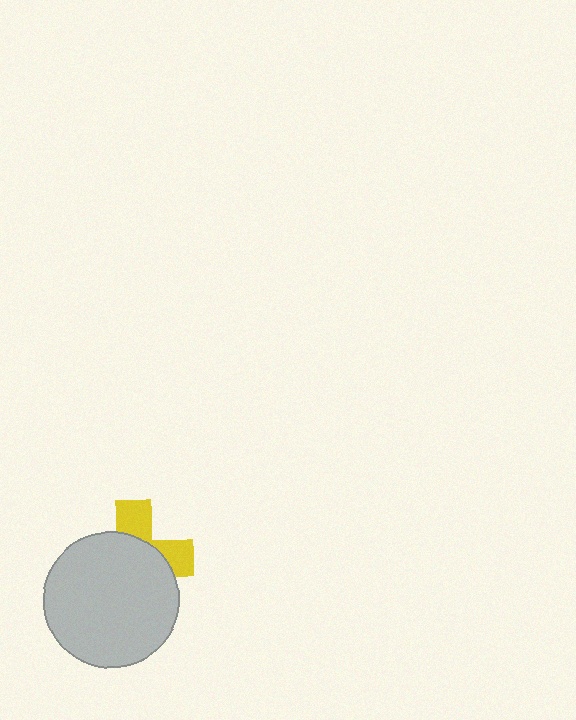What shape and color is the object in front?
The object in front is a light gray circle.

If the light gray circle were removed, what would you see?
You would see the complete yellow cross.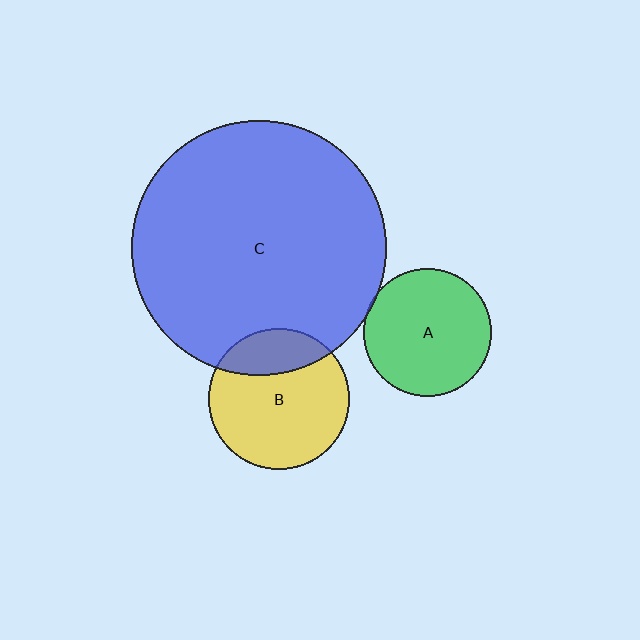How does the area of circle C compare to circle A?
Approximately 4.0 times.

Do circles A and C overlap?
Yes.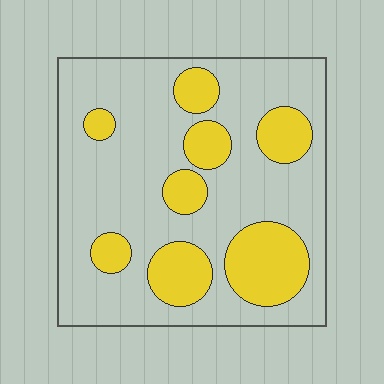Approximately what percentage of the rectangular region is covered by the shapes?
Approximately 25%.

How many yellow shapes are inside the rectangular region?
8.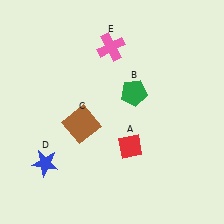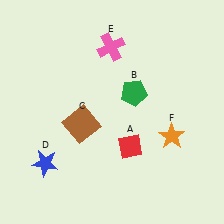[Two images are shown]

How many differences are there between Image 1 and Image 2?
There is 1 difference between the two images.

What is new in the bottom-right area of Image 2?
An orange star (F) was added in the bottom-right area of Image 2.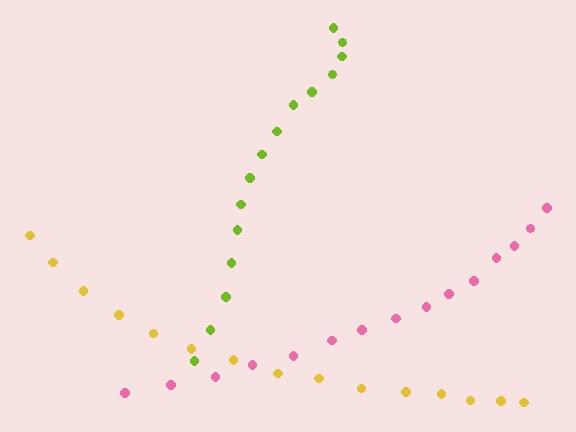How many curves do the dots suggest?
There are 3 distinct paths.